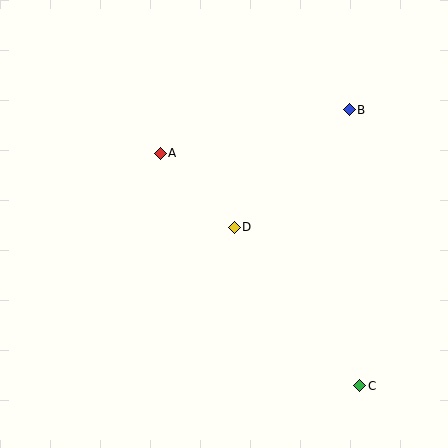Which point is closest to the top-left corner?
Point A is closest to the top-left corner.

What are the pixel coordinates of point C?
Point C is at (360, 386).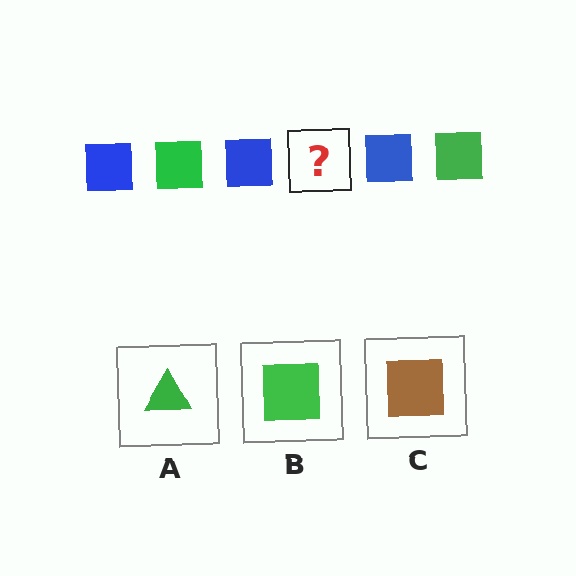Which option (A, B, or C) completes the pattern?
B.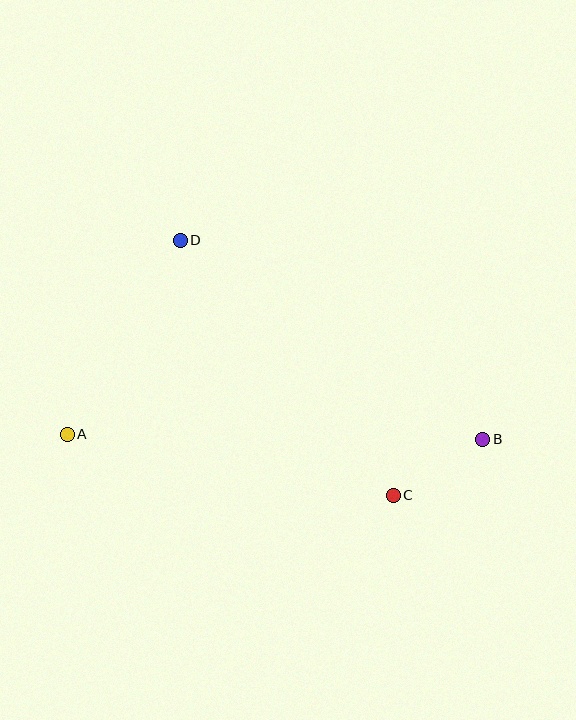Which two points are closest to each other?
Points B and C are closest to each other.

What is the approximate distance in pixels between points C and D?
The distance between C and D is approximately 332 pixels.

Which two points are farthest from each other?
Points A and B are farthest from each other.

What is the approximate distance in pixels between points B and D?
The distance between B and D is approximately 362 pixels.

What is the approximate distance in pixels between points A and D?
The distance between A and D is approximately 225 pixels.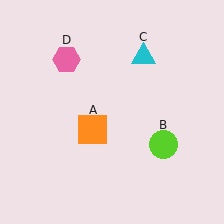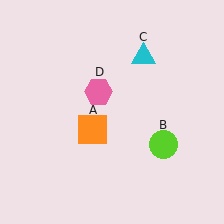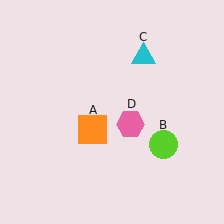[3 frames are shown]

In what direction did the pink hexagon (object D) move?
The pink hexagon (object D) moved down and to the right.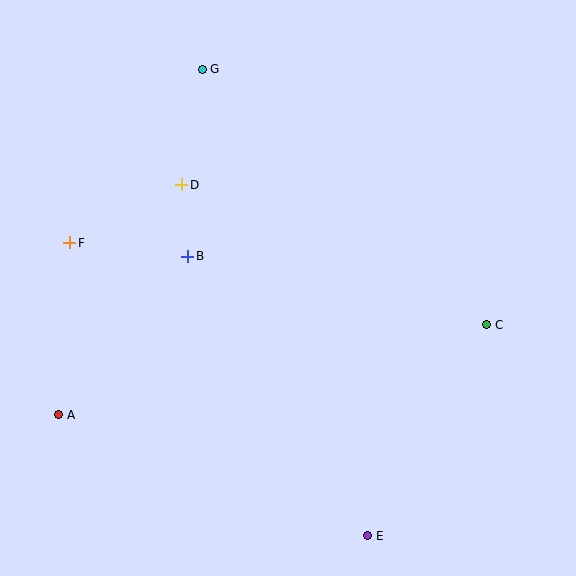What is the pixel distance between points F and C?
The distance between F and C is 425 pixels.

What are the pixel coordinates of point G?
Point G is at (202, 69).